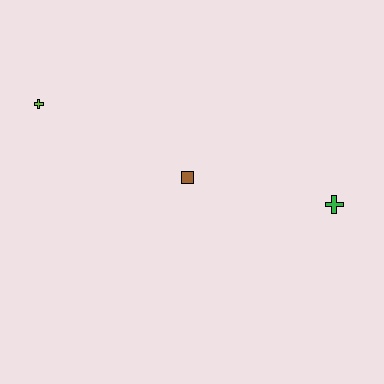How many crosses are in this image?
There are 2 crosses.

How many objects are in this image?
There are 3 objects.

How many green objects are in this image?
There is 1 green object.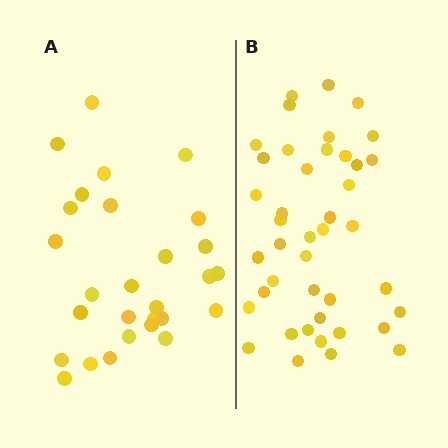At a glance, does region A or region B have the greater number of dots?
Region B (the right region) has more dots.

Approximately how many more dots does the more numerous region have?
Region B has approximately 15 more dots than region A.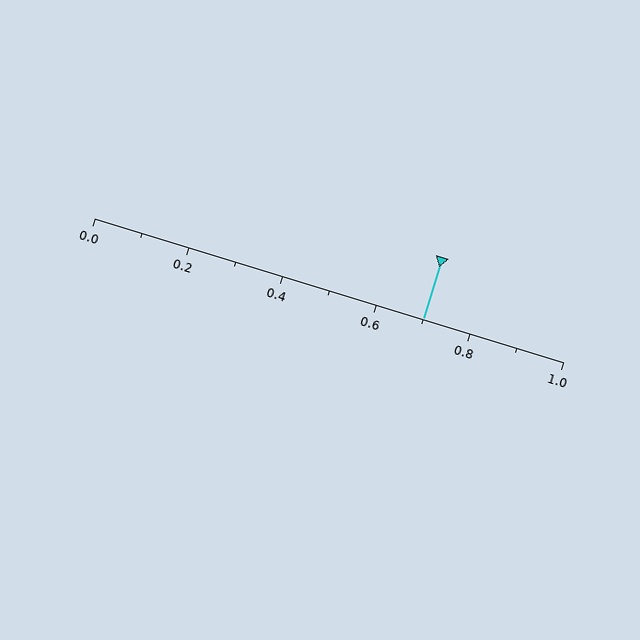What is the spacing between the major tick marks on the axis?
The major ticks are spaced 0.2 apart.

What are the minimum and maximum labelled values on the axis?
The axis runs from 0.0 to 1.0.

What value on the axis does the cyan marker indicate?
The marker indicates approximately 0.7.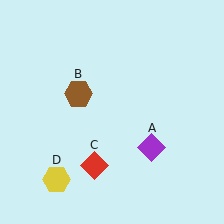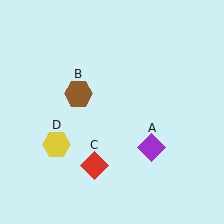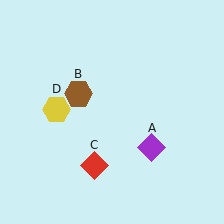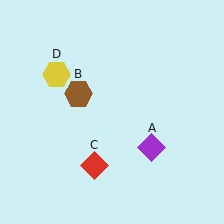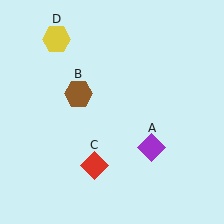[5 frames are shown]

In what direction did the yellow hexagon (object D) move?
The yellow hexagon (object D) moved up.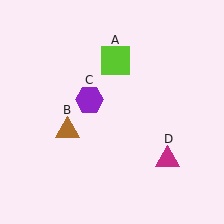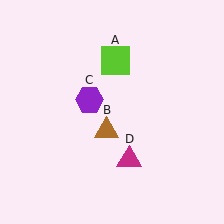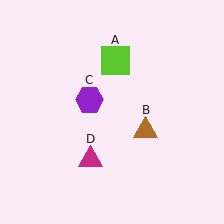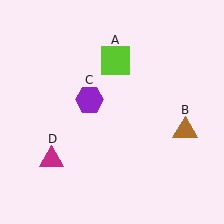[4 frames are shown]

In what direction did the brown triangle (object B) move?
The brown triangle (object B) moved right.